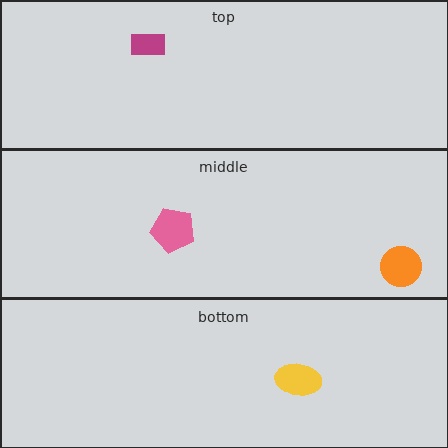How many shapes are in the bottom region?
1.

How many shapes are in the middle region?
2.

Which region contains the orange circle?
The middle region.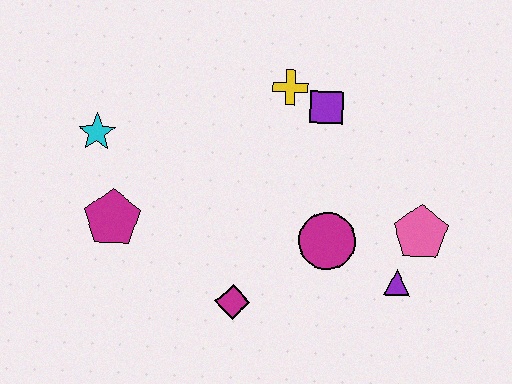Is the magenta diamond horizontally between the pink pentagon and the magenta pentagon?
Yes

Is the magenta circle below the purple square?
Yes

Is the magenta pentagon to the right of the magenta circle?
No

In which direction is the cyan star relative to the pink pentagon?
The cyan star is to the left of the pink pentagon.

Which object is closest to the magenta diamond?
The magenta circle is closest to the magenta diamond.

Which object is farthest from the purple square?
The magenta pentagon is farthest from the purple square.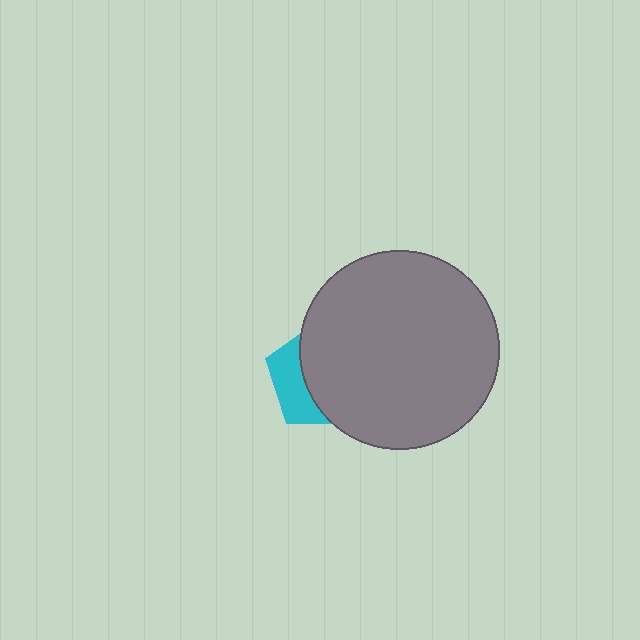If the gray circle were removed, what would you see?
You would see the complete cyan pentagon.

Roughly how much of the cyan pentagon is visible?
A small part of it is visible (roughly 33%).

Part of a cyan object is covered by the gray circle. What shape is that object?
It is a pentagon.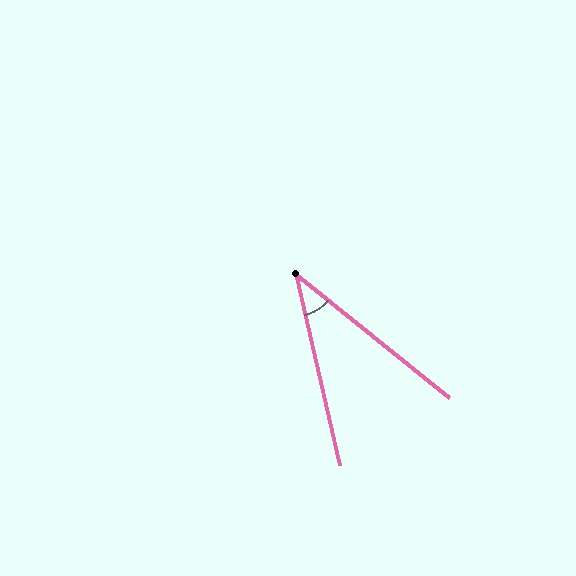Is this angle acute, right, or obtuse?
It is acute.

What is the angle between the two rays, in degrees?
Approximately 38 degrees.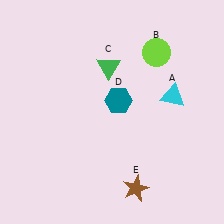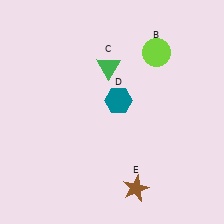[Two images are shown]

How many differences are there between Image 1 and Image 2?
There is 1 difference between the two images.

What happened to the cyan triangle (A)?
The cyan triangle (A) was removed in Image 2. It was in the top-right area of Image 1.